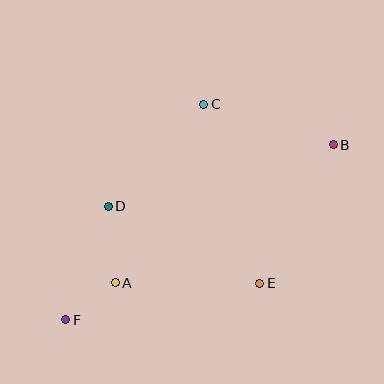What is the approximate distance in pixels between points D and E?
The distance between D and E is approximately 170 pixels.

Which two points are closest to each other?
Points A and F are closest to each other.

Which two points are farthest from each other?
Points B and F are farthest from each other.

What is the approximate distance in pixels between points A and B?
The distance between A and B is approximately 258 pixels.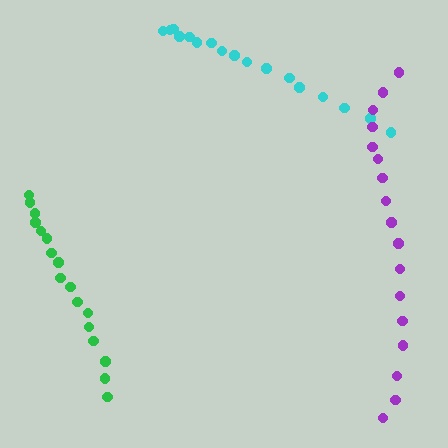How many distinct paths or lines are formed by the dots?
There are 3 distinct paths.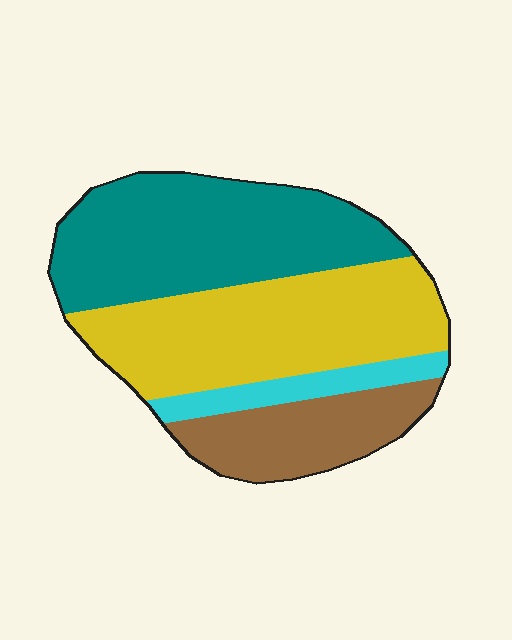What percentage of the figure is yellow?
Yellow takes up between a quarter and a half of the figure.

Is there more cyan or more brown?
Brown.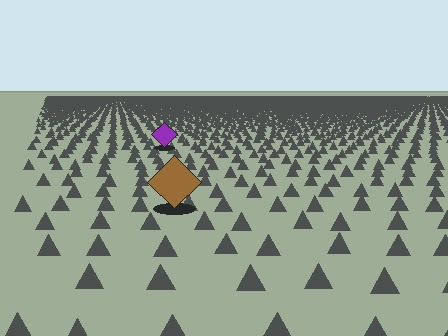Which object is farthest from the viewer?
The purple diamond is farthest from the viewer. It appears smaller and the ground texture around it is denser.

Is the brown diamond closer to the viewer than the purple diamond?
Yes. The brown diamond is closer — you can tell from the texture gradient: the ground texture is coarser near it.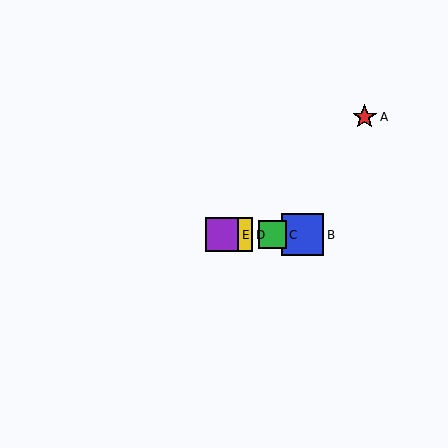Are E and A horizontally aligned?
No, E is at y≈235 and A is at y≈117.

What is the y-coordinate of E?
Object E is at y≈235.